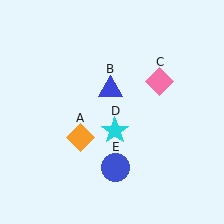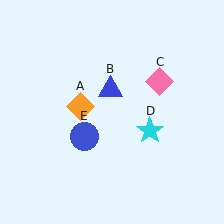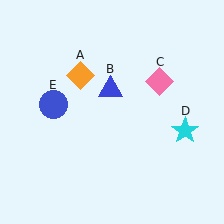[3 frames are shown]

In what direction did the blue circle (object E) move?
The blue circle (object E) moved up and to the left.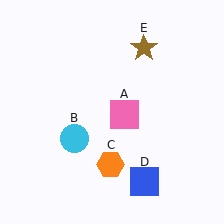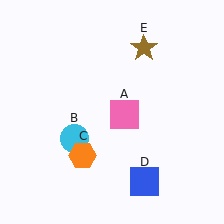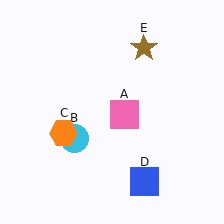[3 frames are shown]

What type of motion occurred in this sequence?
The orange hexagon (object C) rotated clockwise around the center of the scene.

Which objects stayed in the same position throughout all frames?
Pink square (object A) and cyan circle (object B) and blue square (object D) and brown star (object E) remained stationary.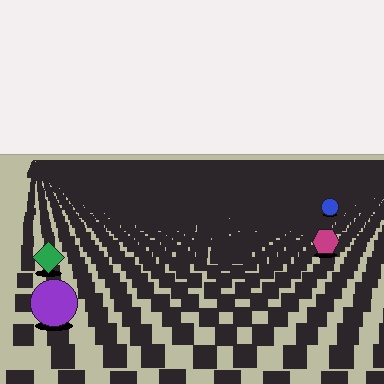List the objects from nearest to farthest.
From nearest to farthest: the purple circle, the green diamond, the magenta hexagon, the blue circle.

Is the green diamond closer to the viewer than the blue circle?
Yes. The green diamond is closer — you can tell from the texture gradient: the ground texture is coarser near it.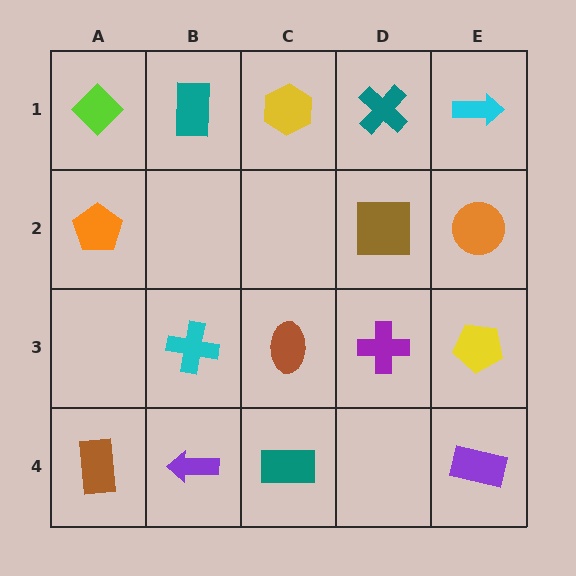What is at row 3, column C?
A brown ellipse.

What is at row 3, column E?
A yellow pentagon.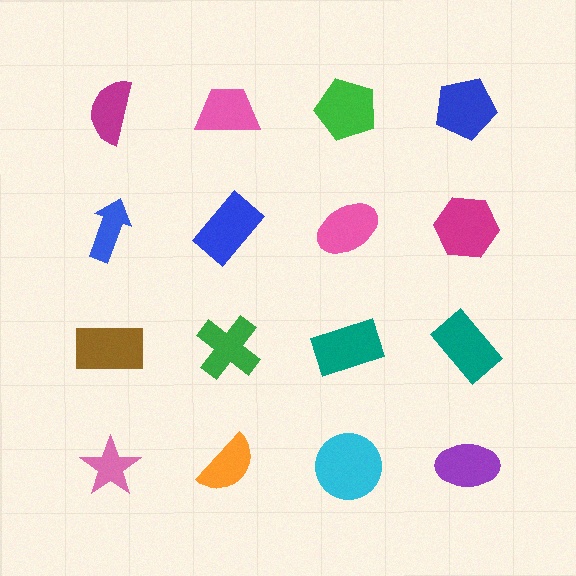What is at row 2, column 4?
A magenta hexagon.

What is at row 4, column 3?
A cyan circle.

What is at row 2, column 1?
A blue arrow.